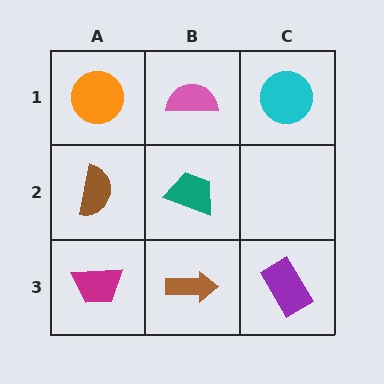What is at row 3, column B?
A brown arrow.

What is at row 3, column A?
A magenta trapezoid.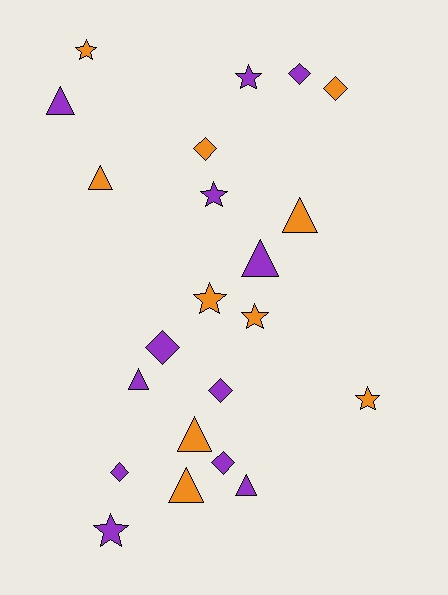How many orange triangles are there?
There are 4 orange triangles.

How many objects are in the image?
There are 22 objects.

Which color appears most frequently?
Purple, with 12 objects.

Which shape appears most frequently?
Triangle, with 8 objects.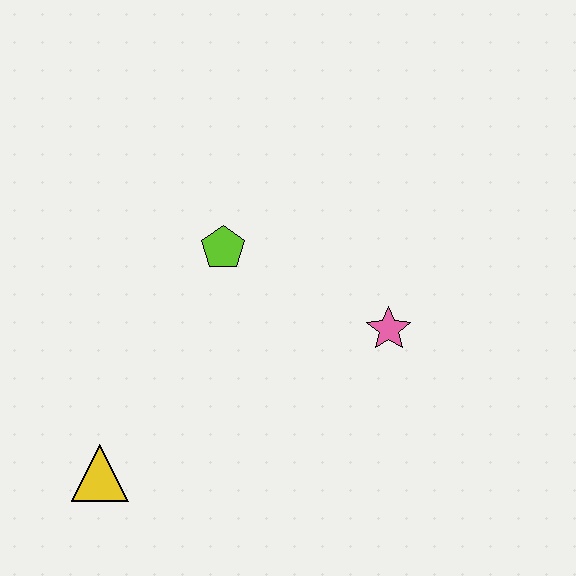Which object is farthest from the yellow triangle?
The pink star is farthest from the yellow triangle.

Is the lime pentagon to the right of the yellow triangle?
Yes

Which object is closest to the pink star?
The lime pentagon is closest to the pink star.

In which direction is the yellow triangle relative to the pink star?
The yellow triangle is to the left of the pink star.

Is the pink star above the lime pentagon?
No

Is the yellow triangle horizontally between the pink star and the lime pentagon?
No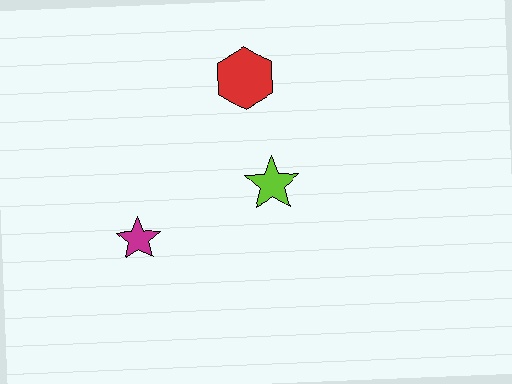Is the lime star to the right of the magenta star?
Yes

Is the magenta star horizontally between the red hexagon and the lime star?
No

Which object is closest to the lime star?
The red hexagon is closest to the lime star.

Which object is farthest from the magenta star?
The red hexagon is farthest from the magenta star.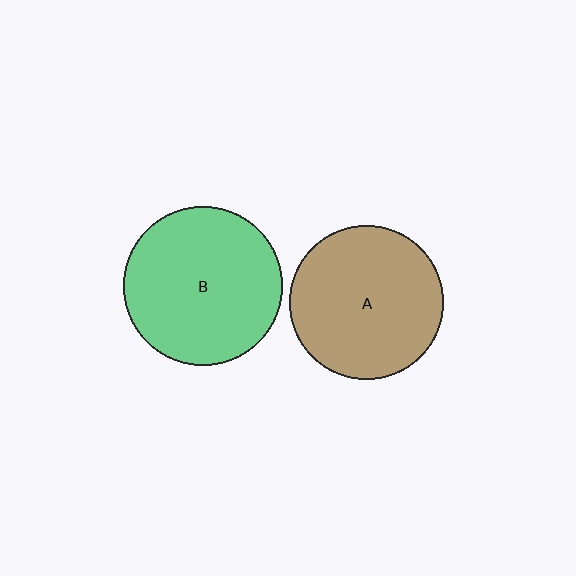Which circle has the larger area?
Circle B (green).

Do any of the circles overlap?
No, none of the circles overlap.